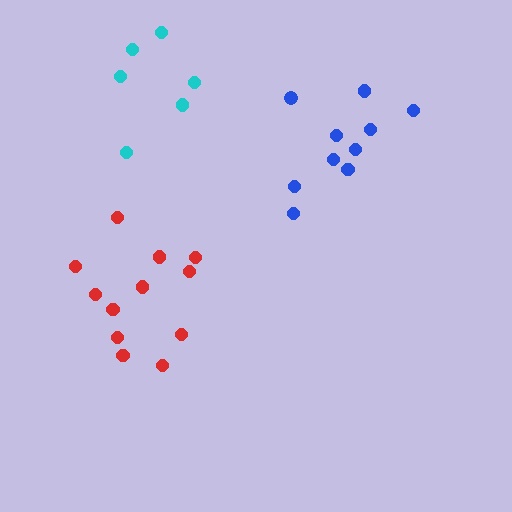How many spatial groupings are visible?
There are 3 spatial groupings.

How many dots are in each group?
Group 1: 10 dots, Group 2: 12 dots, Group 3: 6 dots (28 total).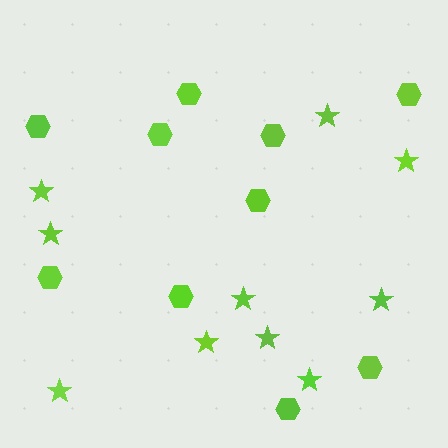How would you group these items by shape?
There are 2 groups: one group of stars (10) and one group of hexagons (10).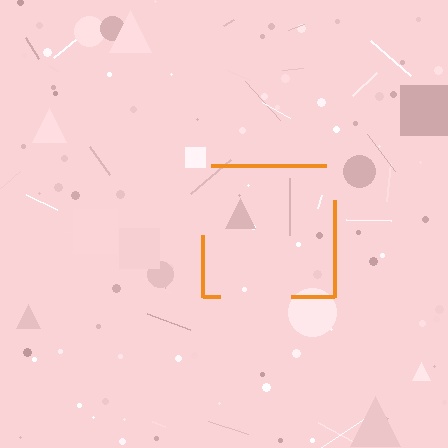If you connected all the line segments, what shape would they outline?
They would outline a square.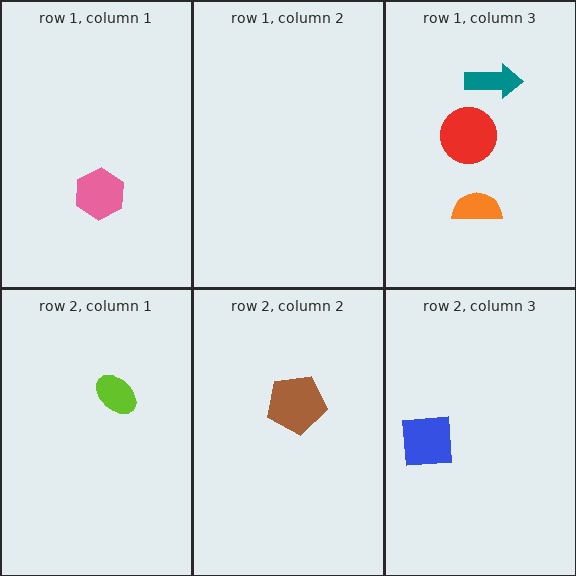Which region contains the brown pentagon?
The row 2, column 2 region.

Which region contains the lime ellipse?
The row 2, column 1 region.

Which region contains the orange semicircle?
The row 1, column 3 region.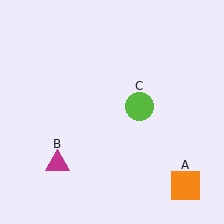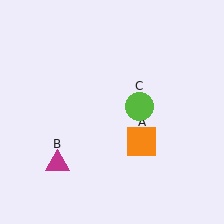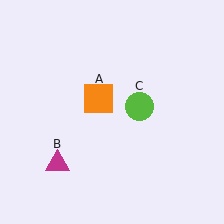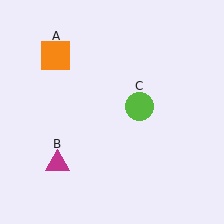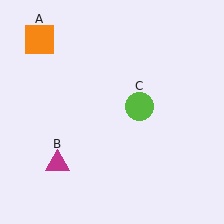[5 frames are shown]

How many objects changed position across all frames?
1 object changed position: orange square (object A).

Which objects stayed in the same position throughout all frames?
Magenta triangle (object B) and lime circle (object C) remained stationary.